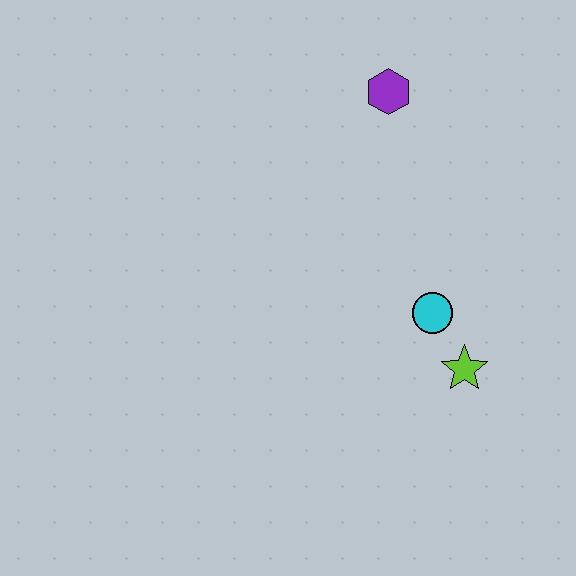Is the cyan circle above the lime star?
Yes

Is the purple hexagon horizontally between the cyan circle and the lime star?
No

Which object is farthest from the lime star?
The purple hexagon is farthest from the lime star.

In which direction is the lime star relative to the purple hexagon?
The lime star is below the purple hexagon.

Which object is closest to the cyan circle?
The lime star is closest to the cyan circle.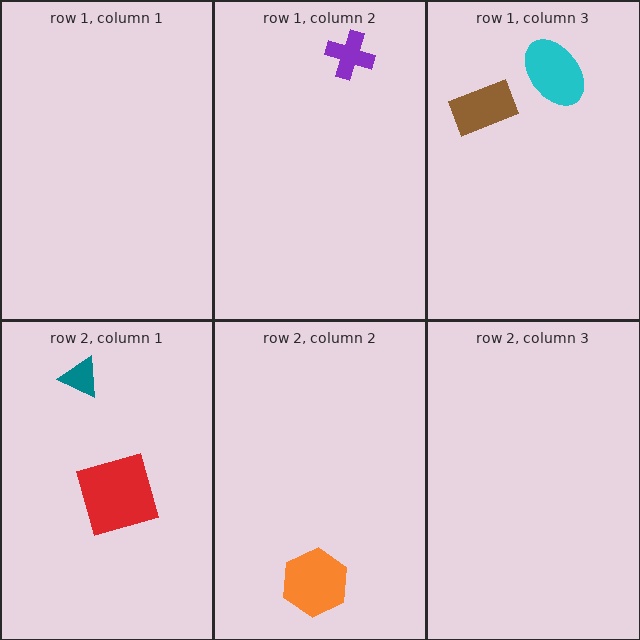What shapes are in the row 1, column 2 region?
The purple cross.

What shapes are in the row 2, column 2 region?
The orange hexagon.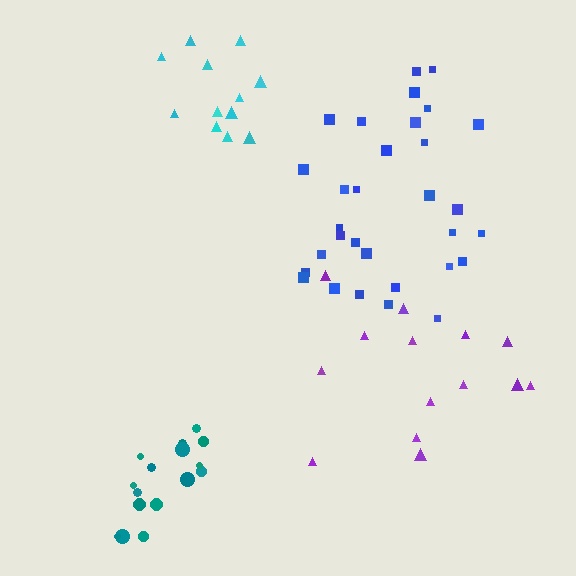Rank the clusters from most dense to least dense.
teal, blue, cyan, purple.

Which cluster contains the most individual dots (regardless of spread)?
Blue (32).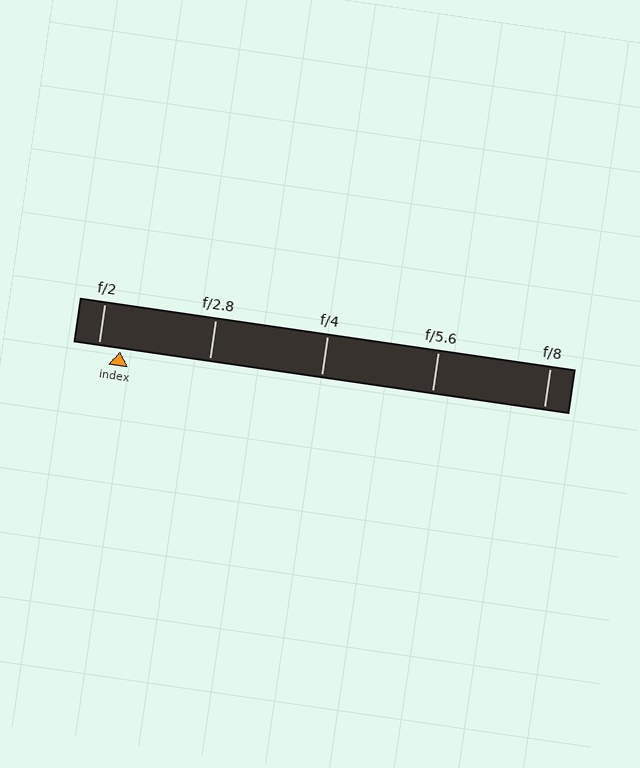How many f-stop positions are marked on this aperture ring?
There are 5 f-stop positions marked.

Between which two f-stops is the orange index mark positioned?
The index mark is between f/2 and f/2.8.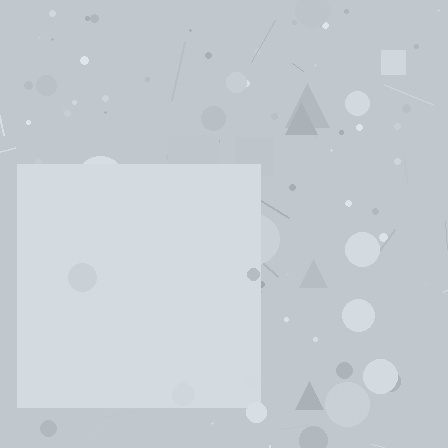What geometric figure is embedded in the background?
A square is embedded in the background.